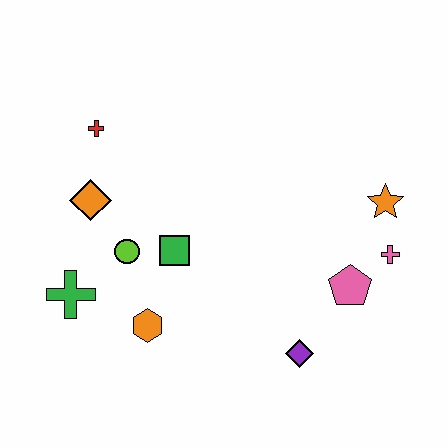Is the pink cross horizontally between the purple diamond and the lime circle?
No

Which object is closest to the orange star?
The pink cross is closest to the orange star.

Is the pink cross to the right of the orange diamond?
Yes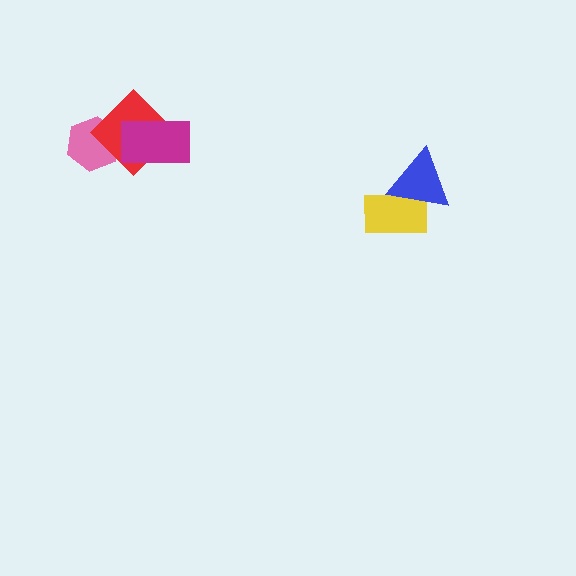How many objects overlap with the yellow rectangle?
1 object overlaps with the yellow rectangle.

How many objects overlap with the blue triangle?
1 object overlaps with the blue triangle.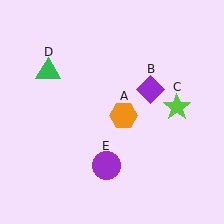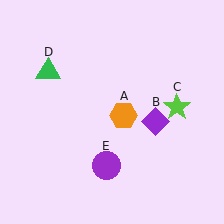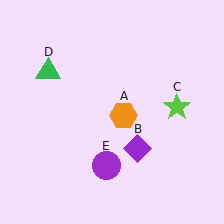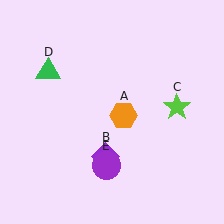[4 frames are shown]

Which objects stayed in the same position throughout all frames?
Orange hexagon (object A) and lime star (object C) and green triangle (object D) and purple circle (object E) remained stationary.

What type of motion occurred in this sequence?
The purple diamond (object B) rotated clockwise around the center of the scene.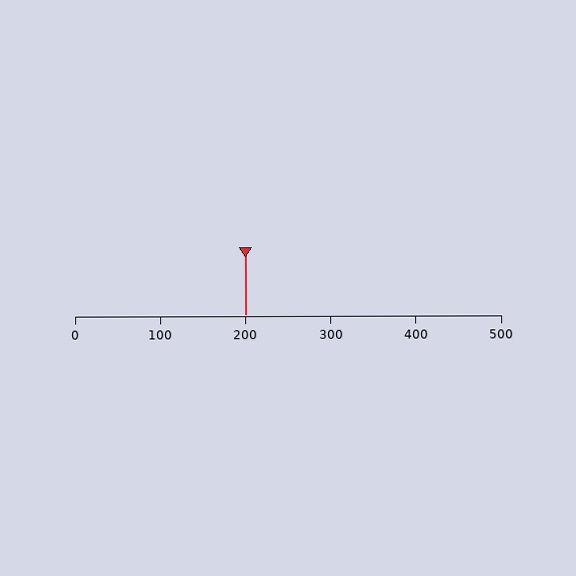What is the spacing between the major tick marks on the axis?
The major ticks are spaced 100 apart.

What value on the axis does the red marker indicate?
The marker indicates approximately 200.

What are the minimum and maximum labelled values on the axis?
The axis runs from 0 to 500.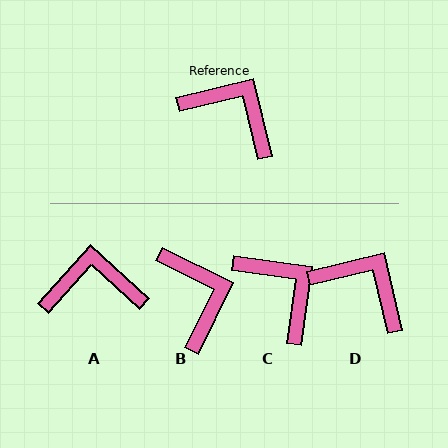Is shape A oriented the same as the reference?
No, it is off by about 34 degrees.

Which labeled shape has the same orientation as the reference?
D.